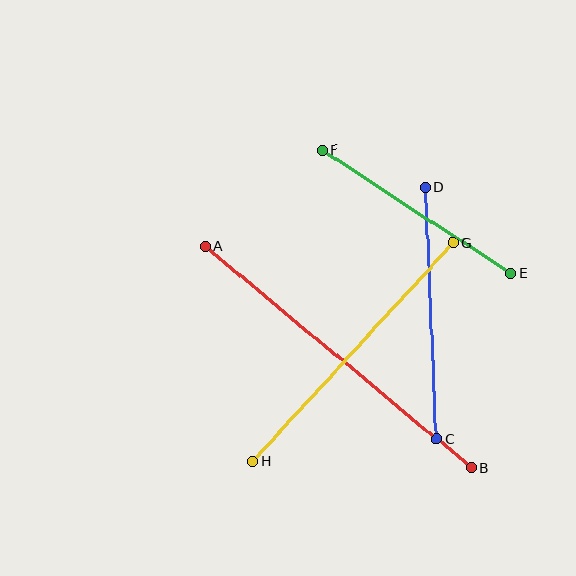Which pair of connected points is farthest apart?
Points A and B are farthest apart.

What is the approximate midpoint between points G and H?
The midpoint is at approximately (353, 352) pixels.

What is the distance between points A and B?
The distance is approximately 347 pixels.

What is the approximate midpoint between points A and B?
The midpoint is at approximately (338, 357) pixels.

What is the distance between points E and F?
The distance is approximately 225 pixels.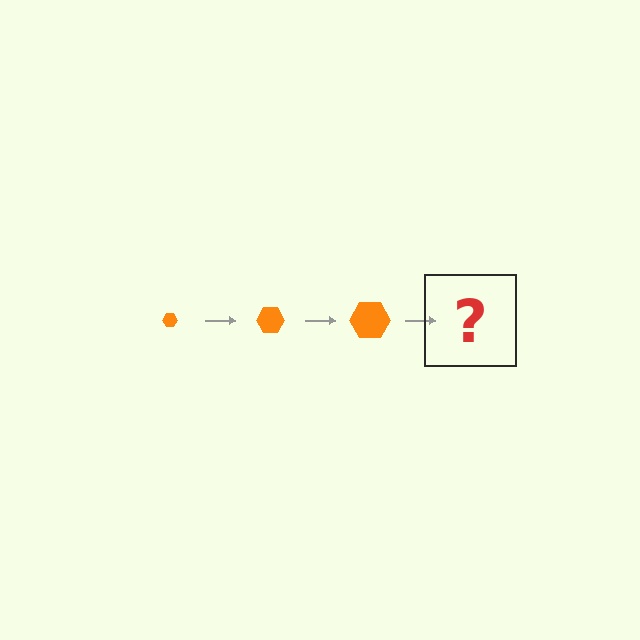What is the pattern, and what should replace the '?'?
The pattern is that the hexagon gets progressively larger each step. The '?' should be an orange hexagon, larger than the previous one.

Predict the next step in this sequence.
The next step is an orange hexagon, larger than the previous one.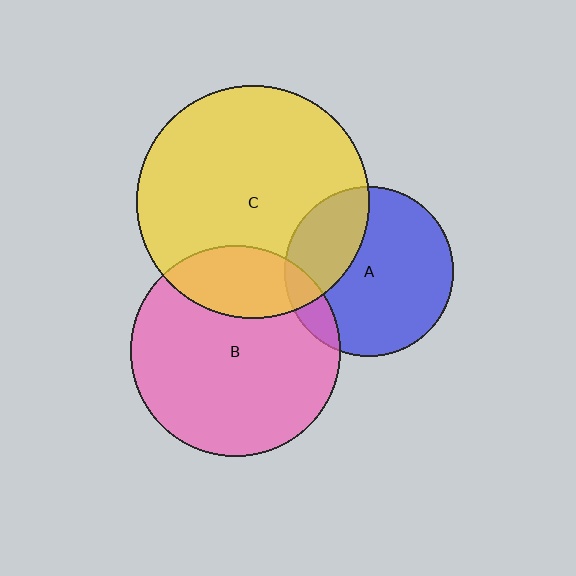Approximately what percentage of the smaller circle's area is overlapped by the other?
Approximately 25%.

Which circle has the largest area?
Circle C (yellow).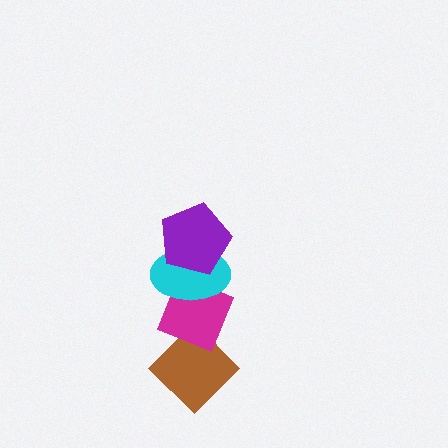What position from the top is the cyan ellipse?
The cyan ellipse is 2nd from the top.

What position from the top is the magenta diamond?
The magenta diamond is 3rd from the top.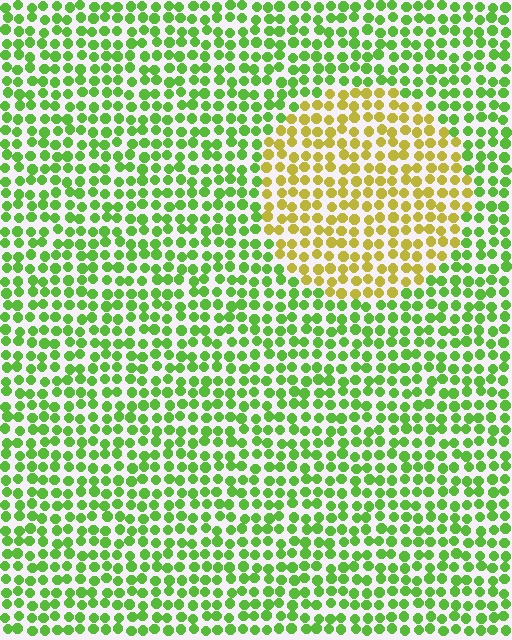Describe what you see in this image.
The image is filled with small lime elements in a uniform arrangement. A circle-shaped region is visible where the elements are tinted to a slightly different hue, forming a subtle color boundary.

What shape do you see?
I see a circle.